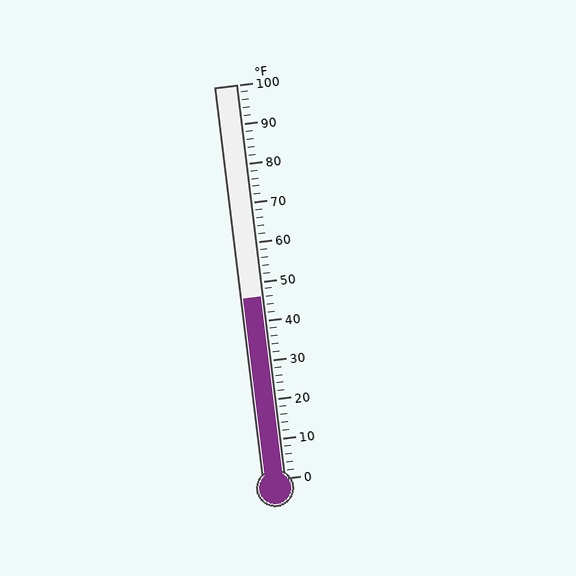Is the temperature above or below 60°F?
The temperature is below 60°F.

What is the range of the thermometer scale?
The thermometer scale ranges from 0°F to 100°F.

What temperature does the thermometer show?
The thermometer shows approximately 46°F.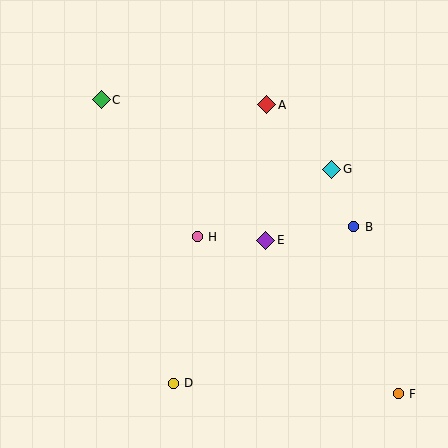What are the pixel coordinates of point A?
Point A is at (267, 105).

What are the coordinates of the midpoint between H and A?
The midpoint between H and A is at (232, 171).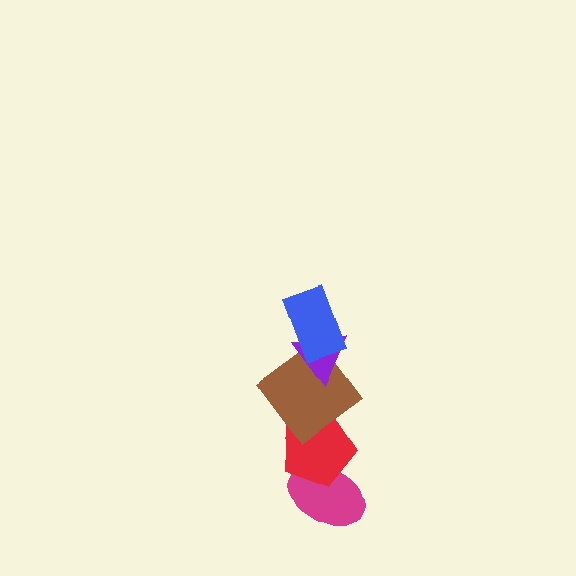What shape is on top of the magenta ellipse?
The red pentagon is on top of the magenta ellipse.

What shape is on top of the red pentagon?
The brown diamond is on top of the red pentagon.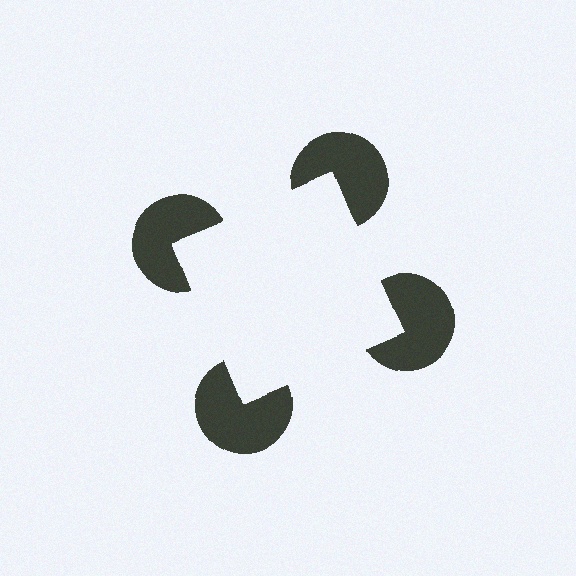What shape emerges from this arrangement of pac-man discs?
An illusory square — its edges are inferred from the aligned wedge cuts in the pac-man discs, not physically drawn.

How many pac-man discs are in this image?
There are 4 — one at each vertex of the illusory square.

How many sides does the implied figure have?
4 sides.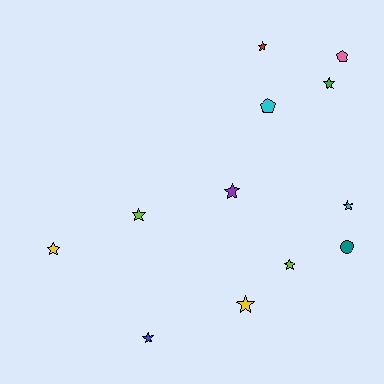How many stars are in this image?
There are 9 stars.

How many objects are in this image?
There are 12 objects.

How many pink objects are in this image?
There is 1 pink object.